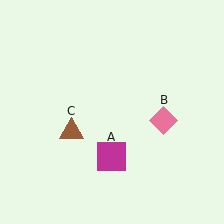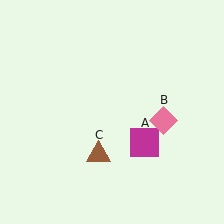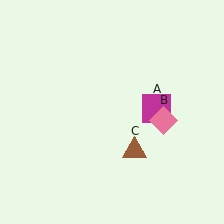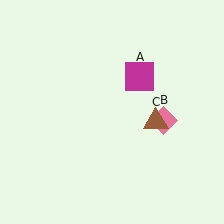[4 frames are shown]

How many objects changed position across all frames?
2 objects changed position: magenta square (object A), brown triangle (object C).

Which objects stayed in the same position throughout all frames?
Pink diamond (object B) remained stationary.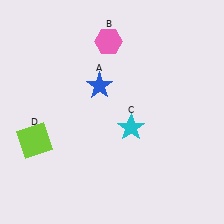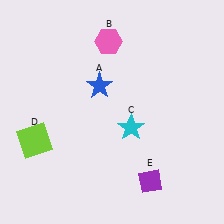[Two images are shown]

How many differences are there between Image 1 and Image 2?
There is 1 difference between the two images.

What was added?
A purple diamond (E) was added in Image 2.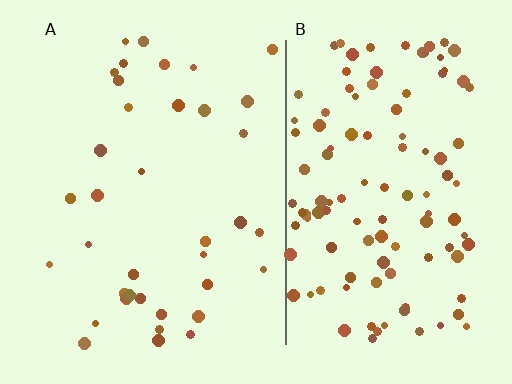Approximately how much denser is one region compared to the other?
Approximately 3.2× — region B over region A.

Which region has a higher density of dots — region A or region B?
B (the right).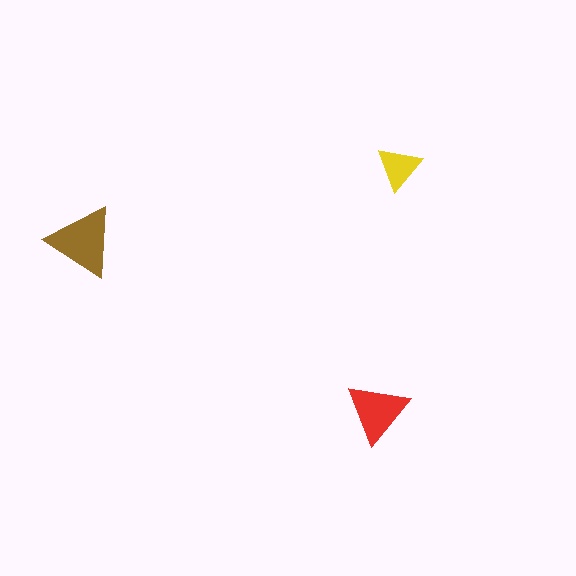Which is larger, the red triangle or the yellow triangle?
The red one.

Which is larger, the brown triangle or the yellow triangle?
The brown one.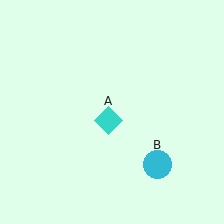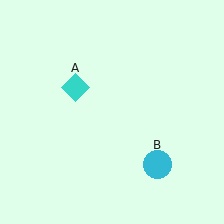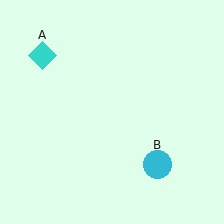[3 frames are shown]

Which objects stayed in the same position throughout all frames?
Cyan circle (object B) remained stationary.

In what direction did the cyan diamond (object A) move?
The cyan diamond (object A) moved up and to the left.